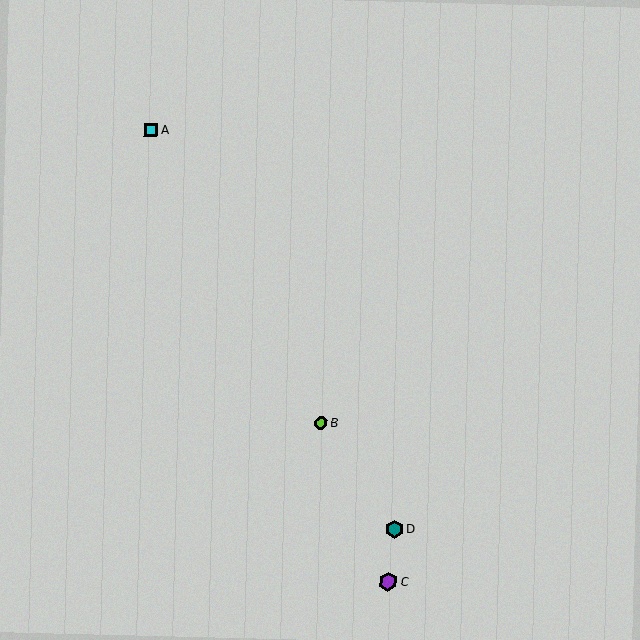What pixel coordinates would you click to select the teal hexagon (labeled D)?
Click at (394, 529) to select the teal hexagon D.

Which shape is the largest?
The purple hexagon (labeled C) is the largest.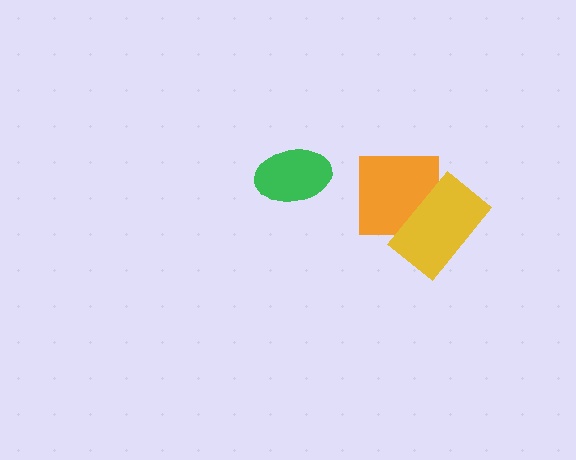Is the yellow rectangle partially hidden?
No, no other shape covers it.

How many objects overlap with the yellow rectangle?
1 object overlaps with the yellow rectangle.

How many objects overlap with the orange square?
1 object overlaps with the orange square.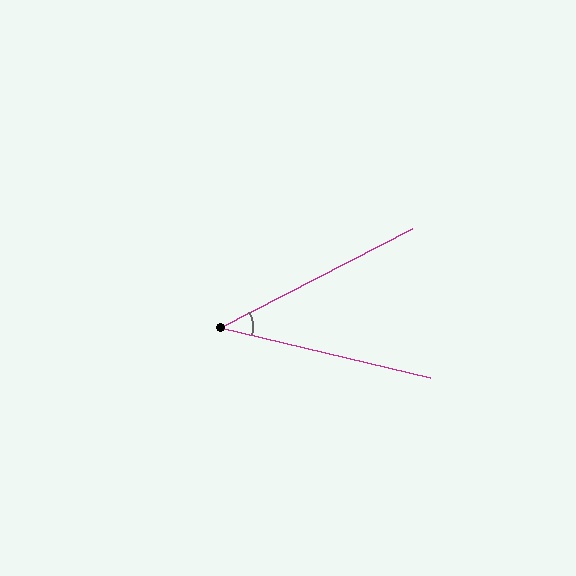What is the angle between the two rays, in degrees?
Approximately 41 degrees.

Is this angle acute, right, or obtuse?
It is acute.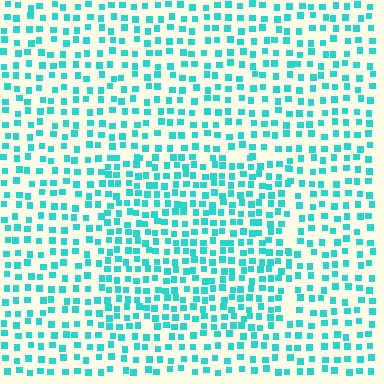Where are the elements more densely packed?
The elements are more densely packed inside the rectangle boundary.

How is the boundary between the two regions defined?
The boundary is defined by a change in element density (approximately 1.5x ratio). All elements are the same color, size, and shape.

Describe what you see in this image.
The image contains small cyan elements arranged at two different densities. A rectangle-shaped region is visible where the elements are more densely packed than the surrounding area.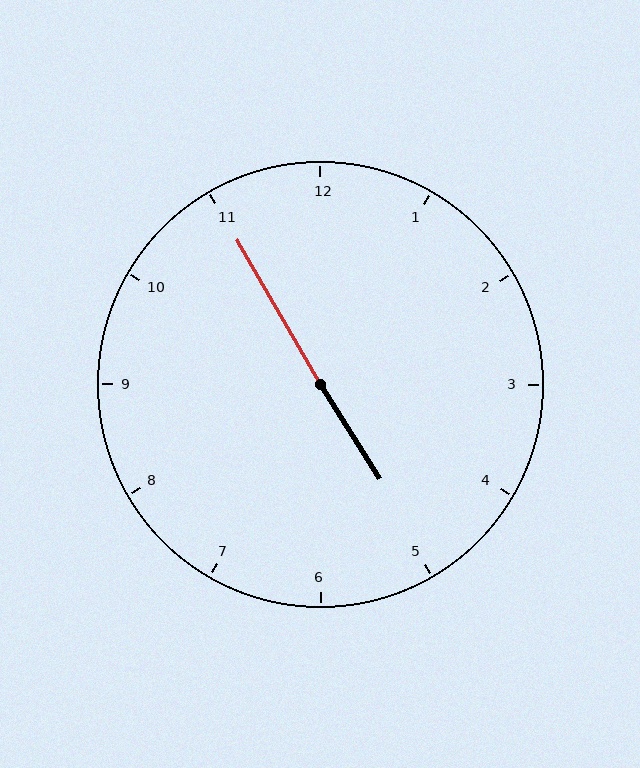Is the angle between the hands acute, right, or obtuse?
It is obtuse.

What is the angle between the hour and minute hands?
Approximately 178 degrees.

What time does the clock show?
4:55.